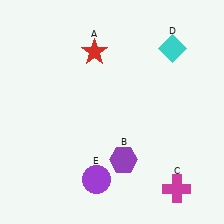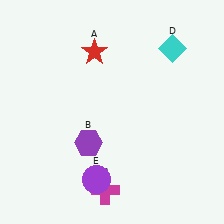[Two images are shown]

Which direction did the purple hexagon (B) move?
The purple hexagon (B) moved left.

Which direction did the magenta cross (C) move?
The magenta cross (C) moved left.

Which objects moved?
The objects that moved are: the purple hexagon (B), the magenta cross (C).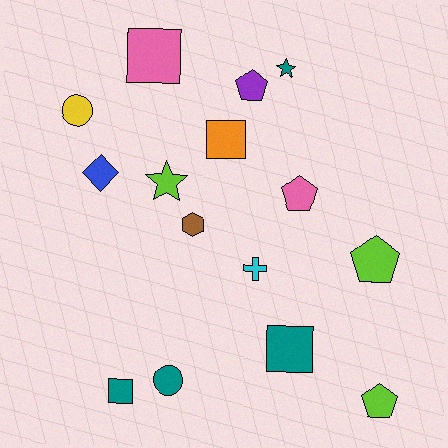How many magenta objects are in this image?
There are no magenta objects.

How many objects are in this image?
There are 15 objects.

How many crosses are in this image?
There is 1 cross.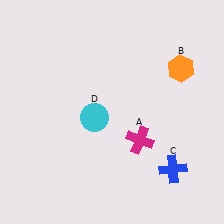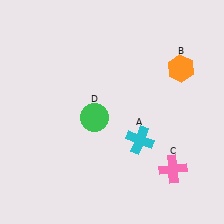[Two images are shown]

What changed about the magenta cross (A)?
In Image 1, A is magenta. In Image 2, it changed to cyan.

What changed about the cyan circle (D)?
In Image 1, D is cyan. In Image 2, it changed to green.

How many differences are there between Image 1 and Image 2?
There are 3 differences between the two images.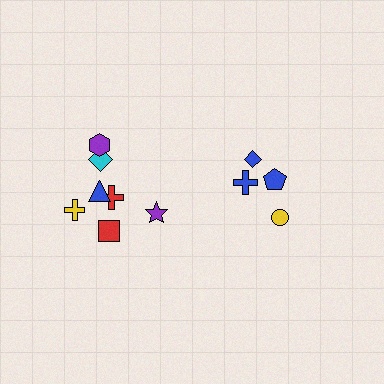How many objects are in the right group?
There are 4 objects.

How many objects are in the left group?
There are 7 objects.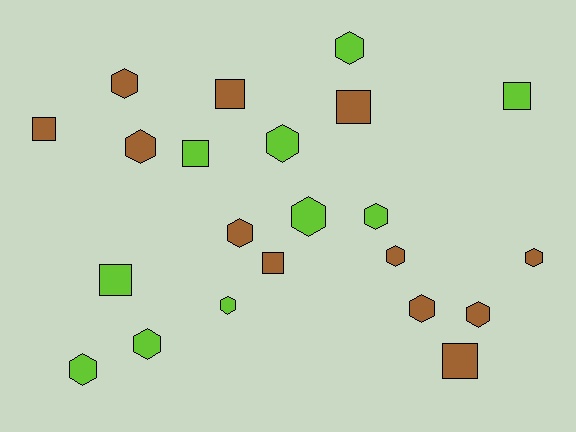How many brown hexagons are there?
There are 7 brown hexagons.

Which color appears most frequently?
Brown, with 12 objects.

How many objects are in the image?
There are 22 objects.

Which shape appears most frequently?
Hexagon, with 14 objects.